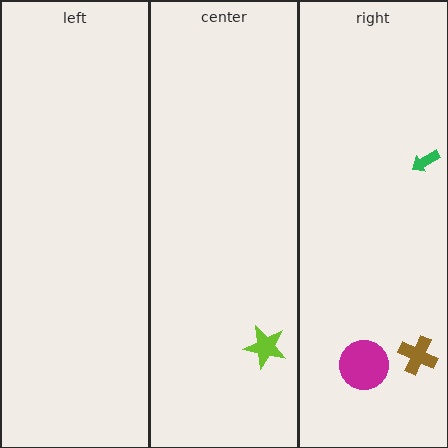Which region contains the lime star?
The center region.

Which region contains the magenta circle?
The right region.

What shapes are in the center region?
The lime star.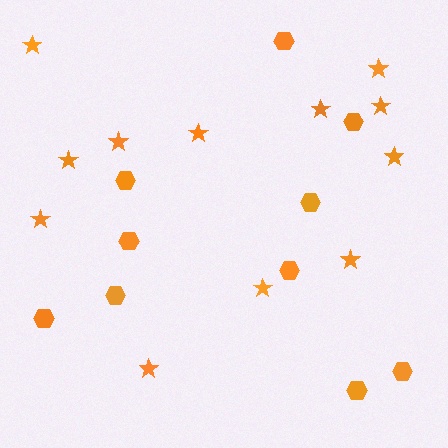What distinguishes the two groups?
There are 2 groups: one group of hexagons (10) and one group of stars (12).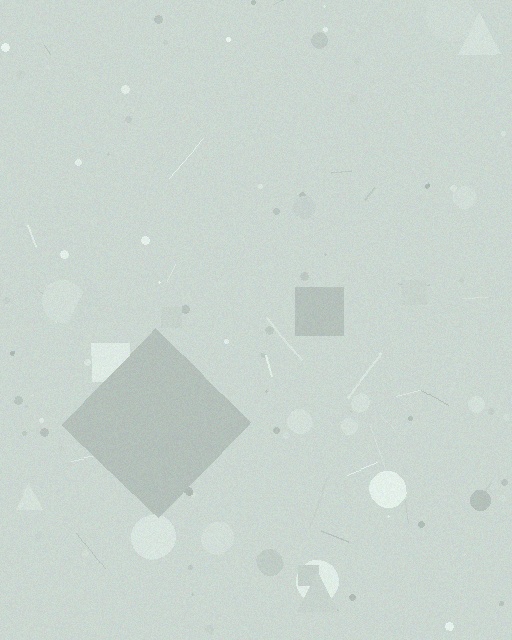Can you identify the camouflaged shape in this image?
The camouflaged shape is a diamond.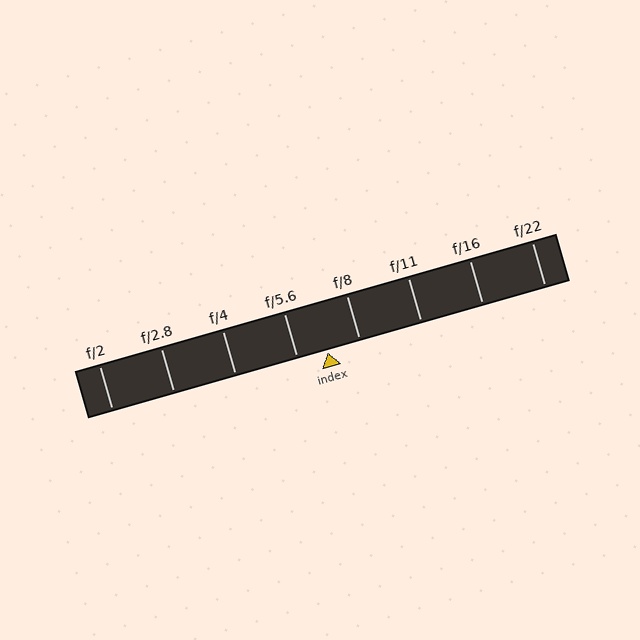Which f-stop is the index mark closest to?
The index mark is closest to f/5.6.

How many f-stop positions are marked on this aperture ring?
There are 8 f-stop positions marked.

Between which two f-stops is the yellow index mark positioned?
The index mark is between f/5.6 and f/8.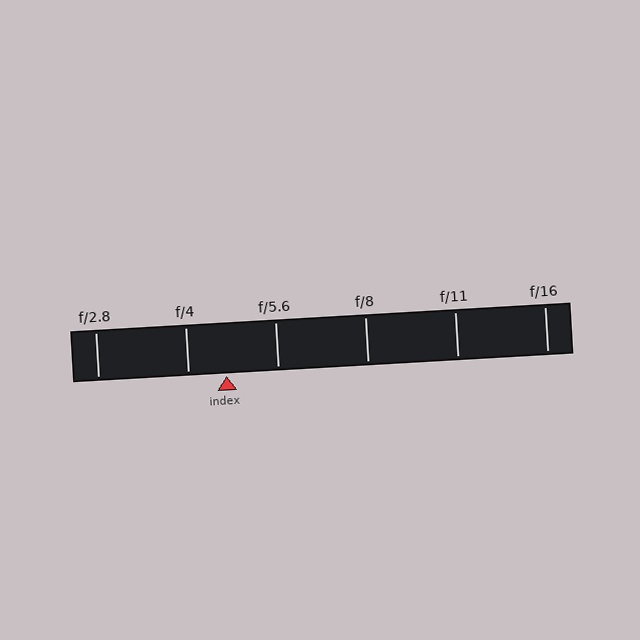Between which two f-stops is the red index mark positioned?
The index mark is between f/4 and f/5.6.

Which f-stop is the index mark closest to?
The index mark is closest to f/4.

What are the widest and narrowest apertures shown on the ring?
The widest aperture shown is f/2.8 and the narrowest is f/16.